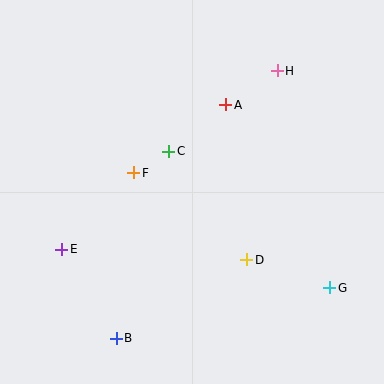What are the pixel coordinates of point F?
Point F is at (134, 173).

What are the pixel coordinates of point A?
Point A is at (225, 105).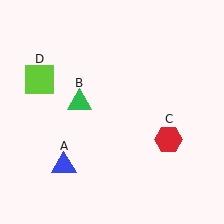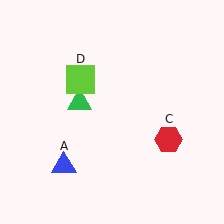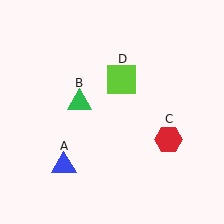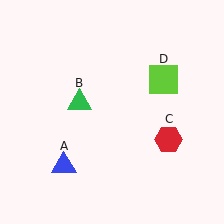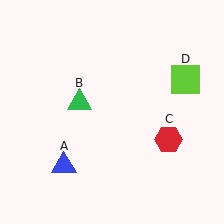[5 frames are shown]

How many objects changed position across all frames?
1 object changed position: lime square (object D).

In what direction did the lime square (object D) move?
The lime square (object D) moved right.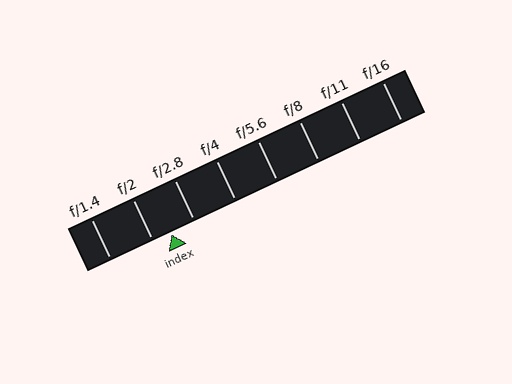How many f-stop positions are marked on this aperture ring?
There are 8 f-stop positions marked.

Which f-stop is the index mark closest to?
The index mark is closest to f/2.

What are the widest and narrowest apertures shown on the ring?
The widest aperture shown is f/1.4 and the narrowest is f/16.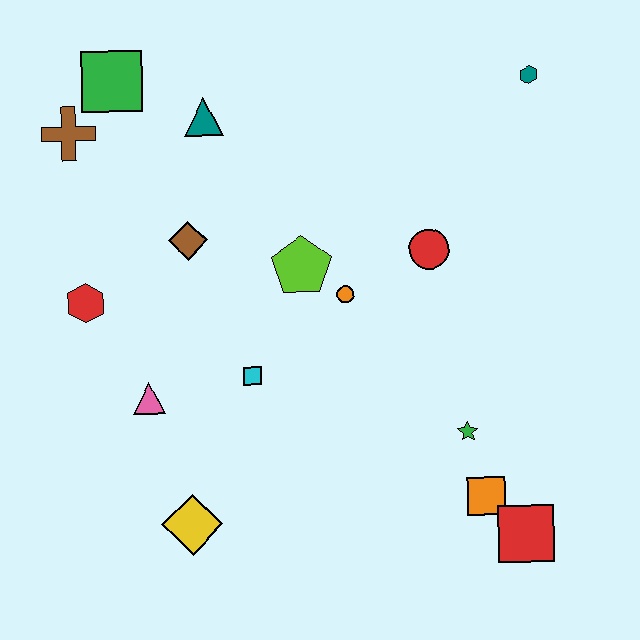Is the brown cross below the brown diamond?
No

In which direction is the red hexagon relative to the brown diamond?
The red hexagon is to the left of the brown diamond.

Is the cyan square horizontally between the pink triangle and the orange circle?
Yes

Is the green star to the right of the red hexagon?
Yes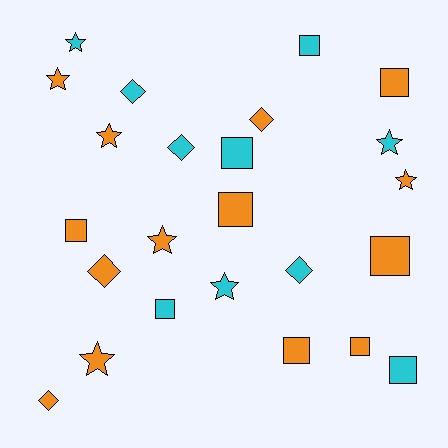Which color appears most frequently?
Orange, with 14 objects.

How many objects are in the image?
There are 24 objects.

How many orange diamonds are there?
There are 3 orange diamonds.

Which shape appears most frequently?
Square, with 10 objects.